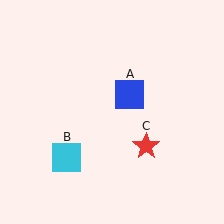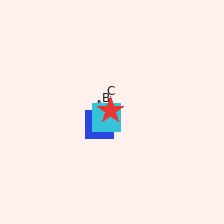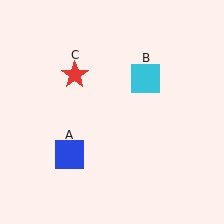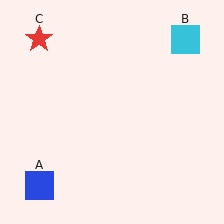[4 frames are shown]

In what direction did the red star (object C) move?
The red star (object C) moved up and to the left.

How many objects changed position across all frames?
3 objects changed position: blue square (object A), cyan square (object B), red star (object C).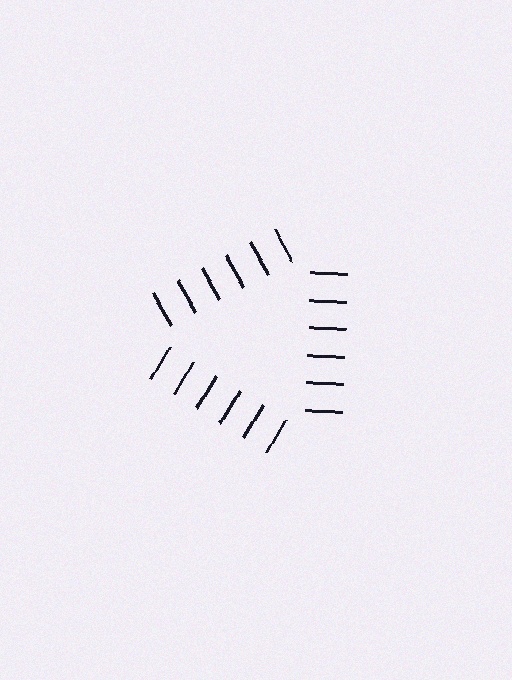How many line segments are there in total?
18 — 6 along each of the 3 edges.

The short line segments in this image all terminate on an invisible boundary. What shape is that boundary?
An illusory triangle — the line segments terminate on its edges but no continuous stroke is drawn.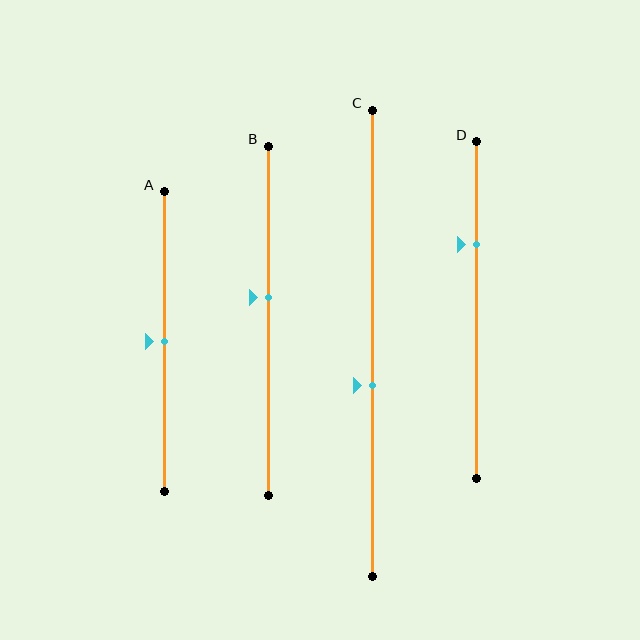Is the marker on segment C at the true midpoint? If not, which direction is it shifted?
No, the marker on segment C is shifted downward by about 9% of the segment length.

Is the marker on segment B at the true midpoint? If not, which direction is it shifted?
No, the marker on segment B is shifted upward by about 7% of the segment length.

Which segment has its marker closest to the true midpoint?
Segment A has its marker closest to the true midpoint.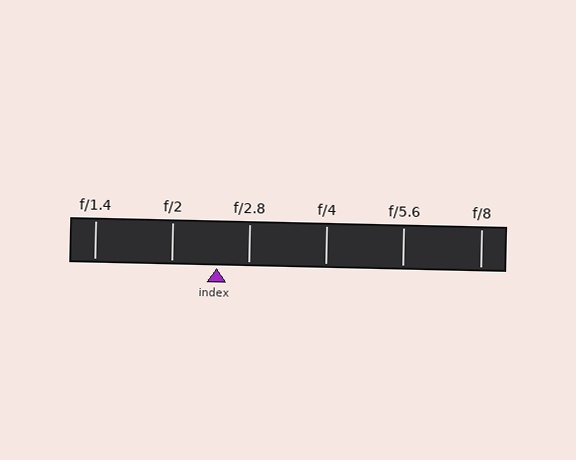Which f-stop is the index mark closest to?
The index mark is closest to f/2.8.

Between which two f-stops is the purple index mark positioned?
The index mark is between f/2 and f/2.8.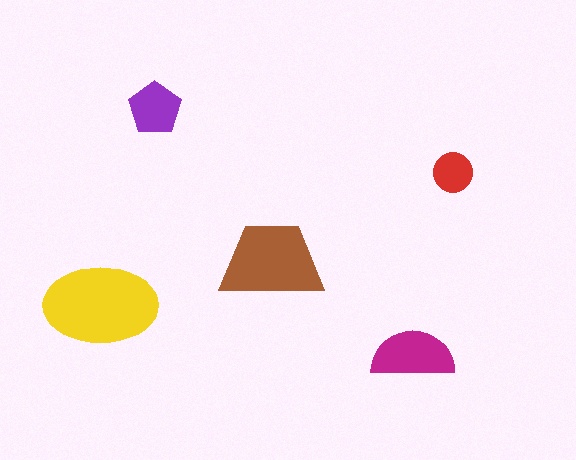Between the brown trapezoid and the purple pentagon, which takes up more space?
The brown trapezoid.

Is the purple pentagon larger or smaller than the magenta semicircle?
Smaller.